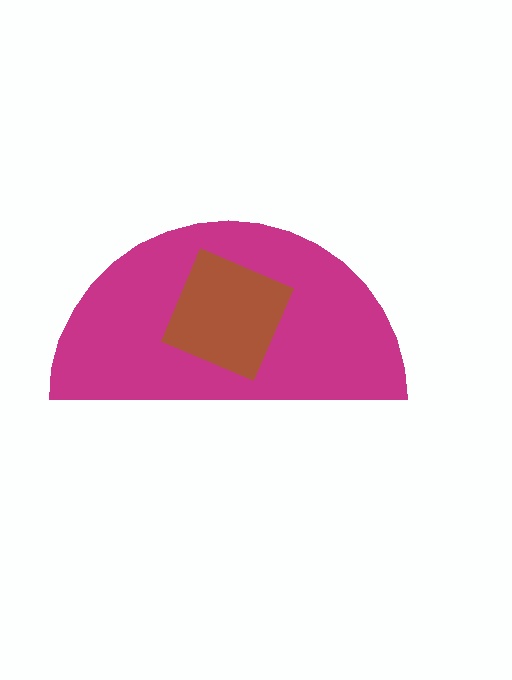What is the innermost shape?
The brown square.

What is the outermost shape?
The magenta semicircle.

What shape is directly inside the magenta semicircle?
The brown square.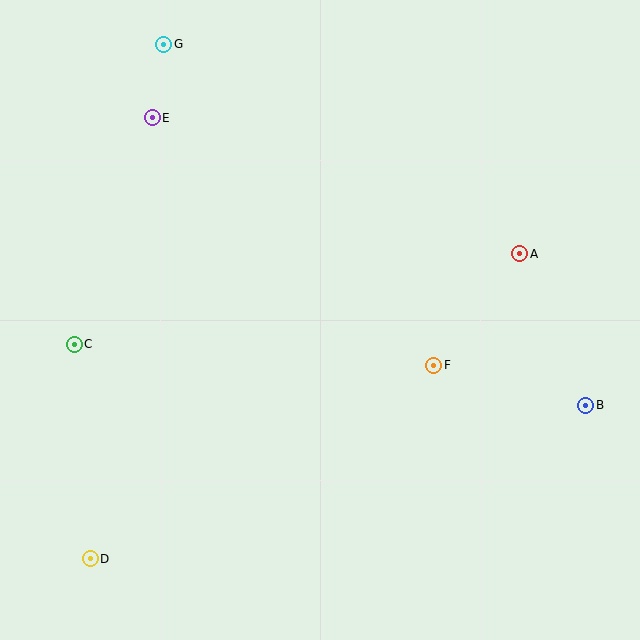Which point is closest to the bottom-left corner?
Point D is closest to the bottom-left corner.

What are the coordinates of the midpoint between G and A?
The midpoint between G and A is at (342, 149).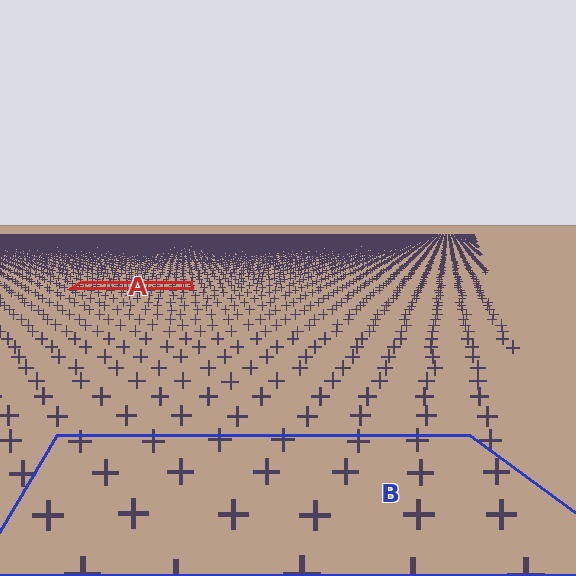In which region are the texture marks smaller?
The texture marks are smaller in region A, because it is farther away.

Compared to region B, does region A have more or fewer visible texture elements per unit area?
Region A has more texture elements per unit area — they are packed more densely because it is farther away.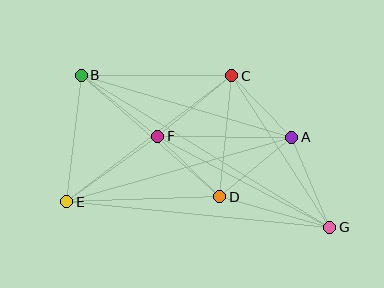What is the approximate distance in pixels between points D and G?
The distance between D and G is approximately 114 pixels.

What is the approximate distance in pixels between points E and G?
The distance between E and G is approximately 264 pixels.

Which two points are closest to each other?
Points A and C are closest to each other.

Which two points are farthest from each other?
Points B and G are farthest from each other.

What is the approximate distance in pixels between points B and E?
The distance between B and E is approximately 127 pixels.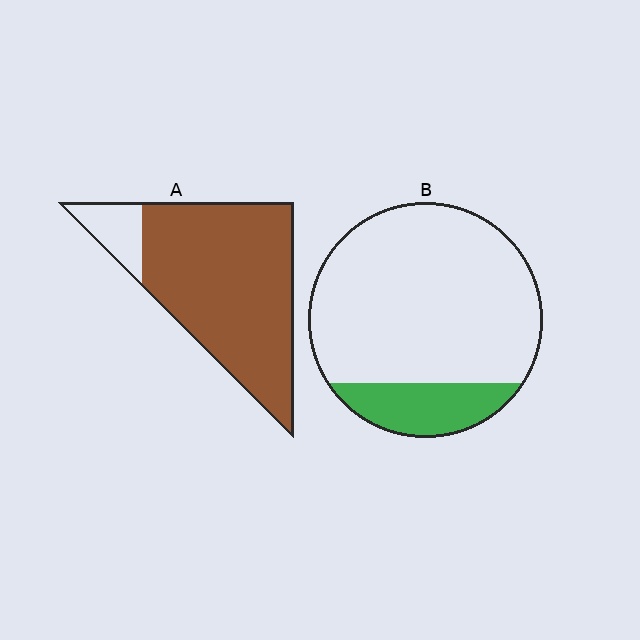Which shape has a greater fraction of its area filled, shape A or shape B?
Shape A.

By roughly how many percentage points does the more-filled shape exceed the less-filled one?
By roughly 70 percentage points (A over B).